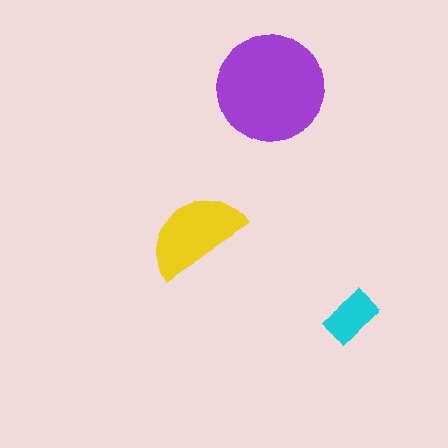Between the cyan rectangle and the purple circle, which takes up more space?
The purple circle.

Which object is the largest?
The purple circle.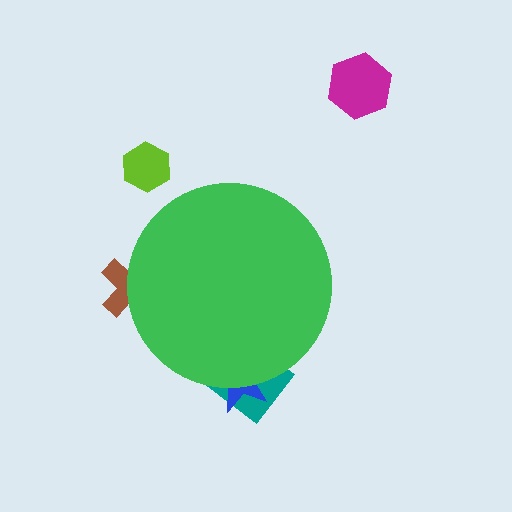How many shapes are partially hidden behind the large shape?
3 shapes are partially hidden.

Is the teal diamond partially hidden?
Yes, the teal diamond is partially hidden behind the green circle.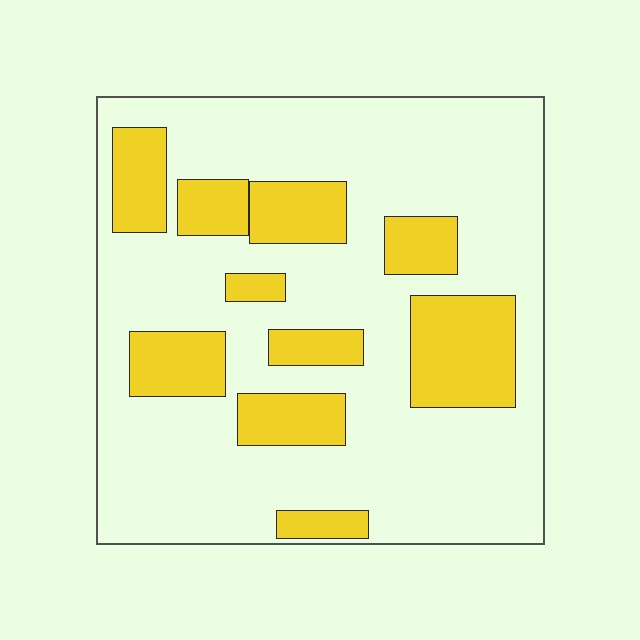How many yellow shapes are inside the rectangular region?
10.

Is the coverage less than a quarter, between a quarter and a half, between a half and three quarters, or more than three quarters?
Between a quarter and a half.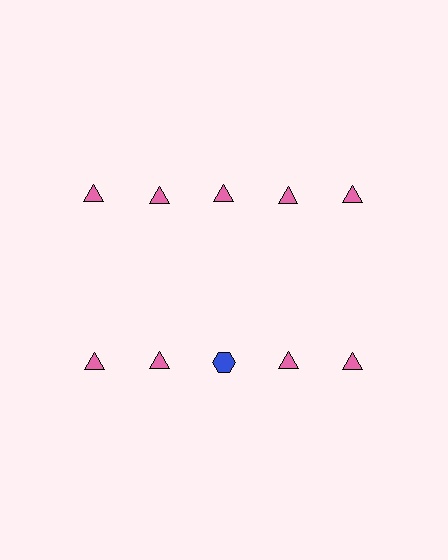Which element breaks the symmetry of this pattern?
The blue hexagon in the second row, center column breaks the symmetry. All other shapes are pink triangles.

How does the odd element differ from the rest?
It differs in both color (blue instead of pink) and shape (hexagon instead of triangle).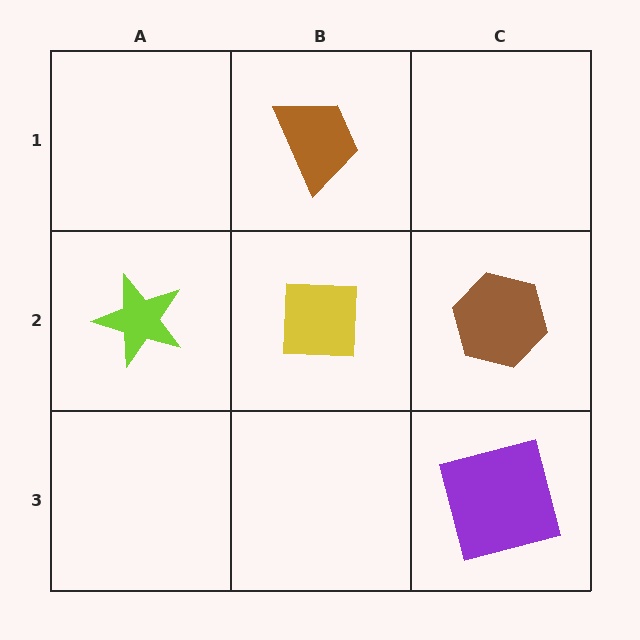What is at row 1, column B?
A brown trapezoid.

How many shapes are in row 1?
1 shape.